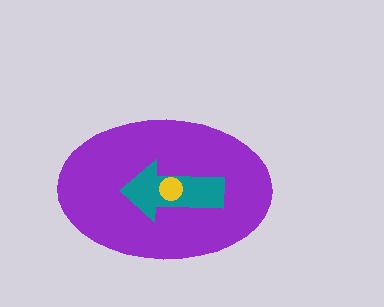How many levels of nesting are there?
3.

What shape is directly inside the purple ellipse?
The teal arrow.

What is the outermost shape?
The purple ellipse.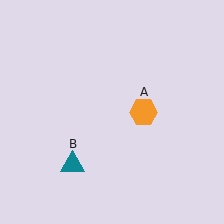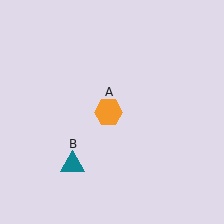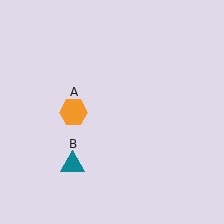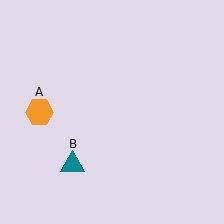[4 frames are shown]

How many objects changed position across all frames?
1 object changed position: orange hexagon (object A).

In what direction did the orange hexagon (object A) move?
The orange hexagon (object A) moved left.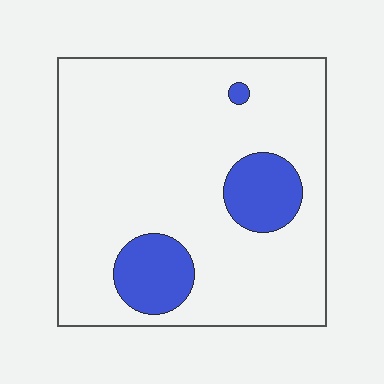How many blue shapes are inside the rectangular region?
3.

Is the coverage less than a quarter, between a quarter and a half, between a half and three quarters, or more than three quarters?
Less than a quarter.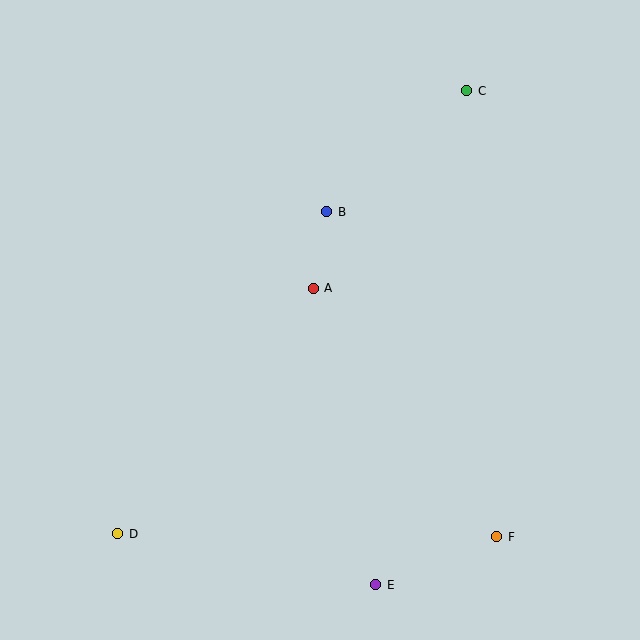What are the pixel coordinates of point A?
Point A is at (313, 288).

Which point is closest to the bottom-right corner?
Point F is closest to the bottom-right corner.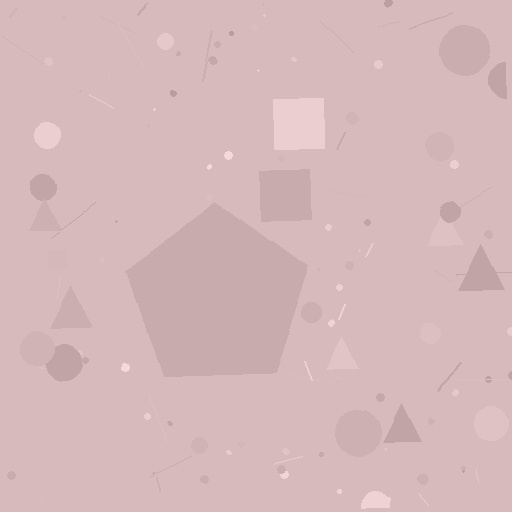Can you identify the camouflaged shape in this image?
The camouflaged shape is a pentagon.